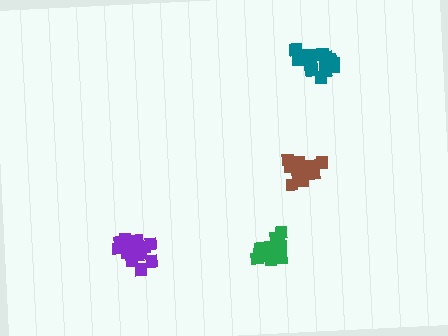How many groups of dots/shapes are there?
There are 4 groups.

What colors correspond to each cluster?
The clusters are colored: brown, teal, green, purple.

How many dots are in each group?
Group 1: 13 dots, Group 2: 16 dots, Group 3: 18 dots, Group 4: 18 dots (65 total).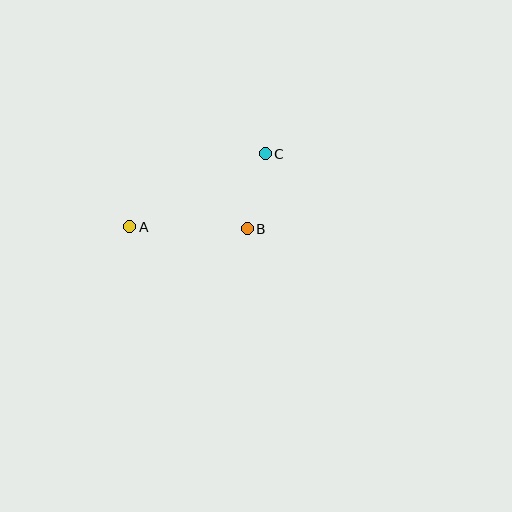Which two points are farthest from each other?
Points A and C are farthest from each other.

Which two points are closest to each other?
Points B and C are closest to each other.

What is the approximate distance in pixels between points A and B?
The distance between A and B is approximately 117 pixels.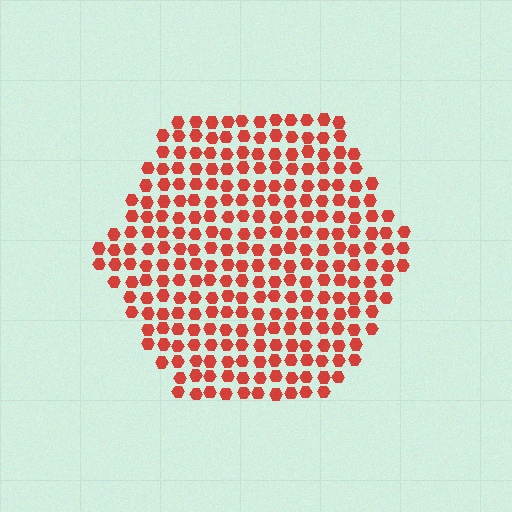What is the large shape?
The large shape is a hexagon.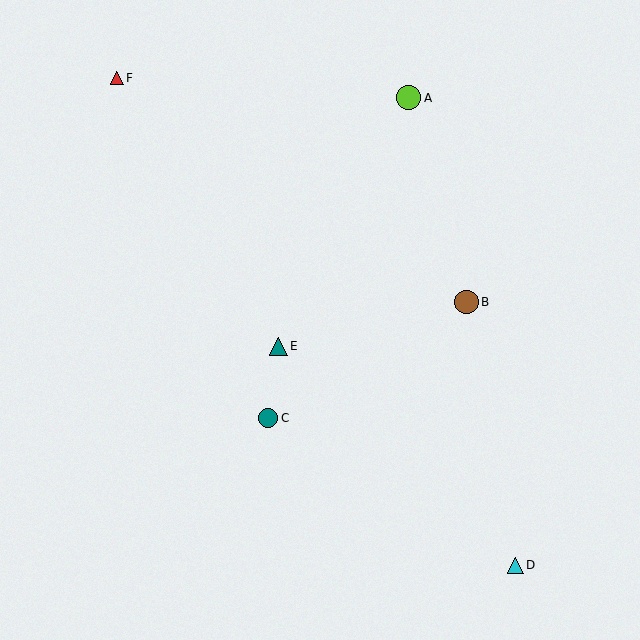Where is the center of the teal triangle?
The center of the teal triangle is at (278, 346).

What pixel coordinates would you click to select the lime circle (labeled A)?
Click at (408, 98) to select the lime circle A.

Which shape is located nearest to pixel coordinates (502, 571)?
The cyan triangle (labeled D) at (515, 565) is nearest to that location.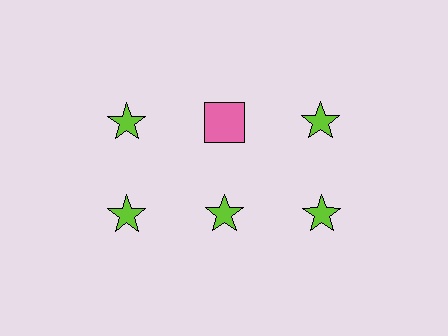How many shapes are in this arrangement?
There are 6 shapes arranged in a grid pattern.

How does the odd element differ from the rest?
It differs in both color (pink instead of lime) and shape (square instead of star).